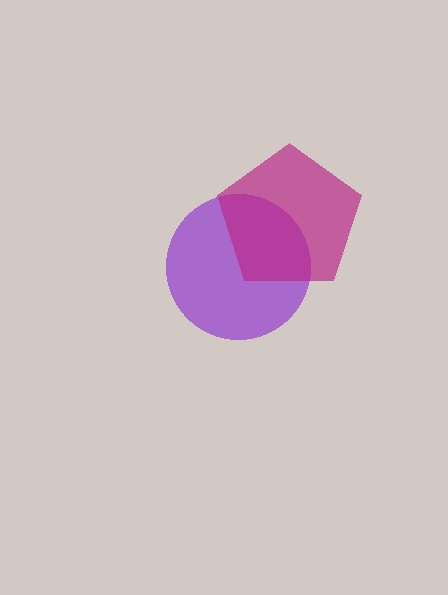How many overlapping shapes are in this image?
There are 2 overlapping shapes in the image.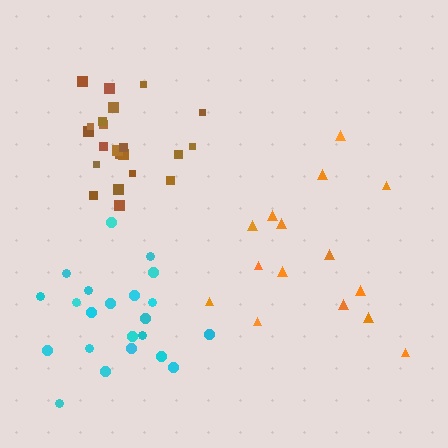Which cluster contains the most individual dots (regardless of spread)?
Brown (22).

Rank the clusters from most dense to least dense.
brown, cyan, orange.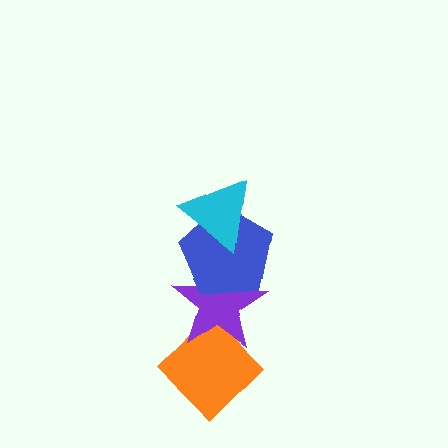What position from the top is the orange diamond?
The orange diamond is 4th from the top.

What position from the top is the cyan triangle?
The cyan triangle is 1st from the top.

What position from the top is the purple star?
The purple star is 3rd from the top.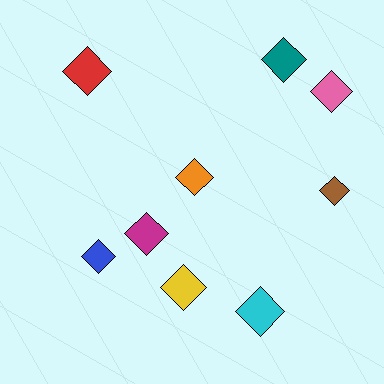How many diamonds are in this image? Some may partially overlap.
There are 9 diamonds.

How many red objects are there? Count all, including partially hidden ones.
There is 1 red object.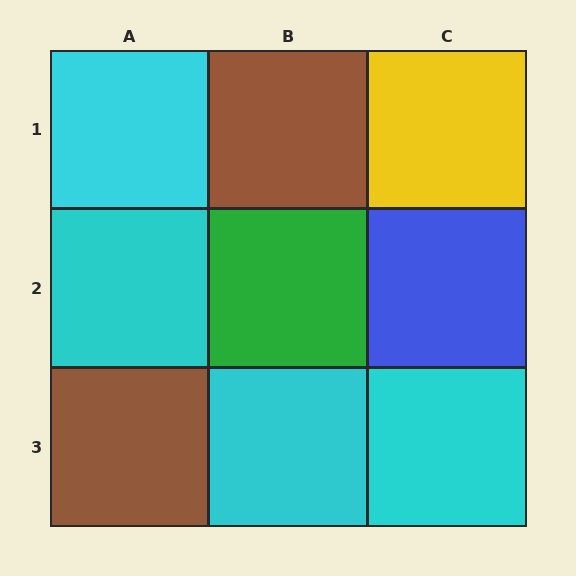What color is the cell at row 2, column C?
Blue.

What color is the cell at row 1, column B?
Brown.